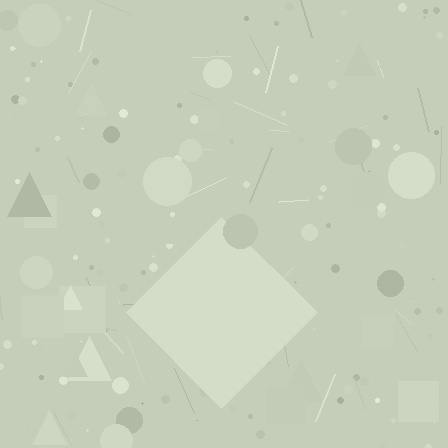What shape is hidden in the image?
A diamond is hidden in the image.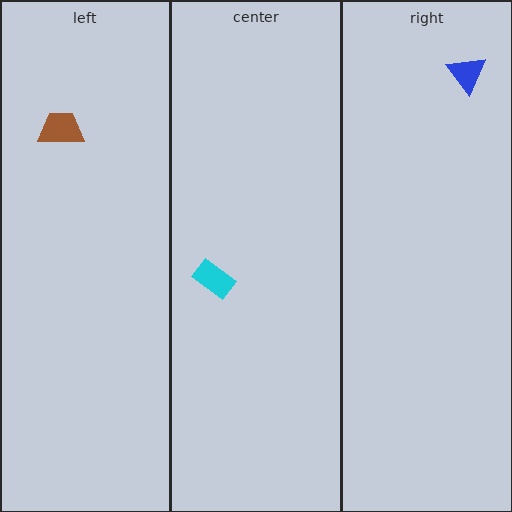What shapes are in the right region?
The blue triangle.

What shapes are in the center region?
The cyan rectangle.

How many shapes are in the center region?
1.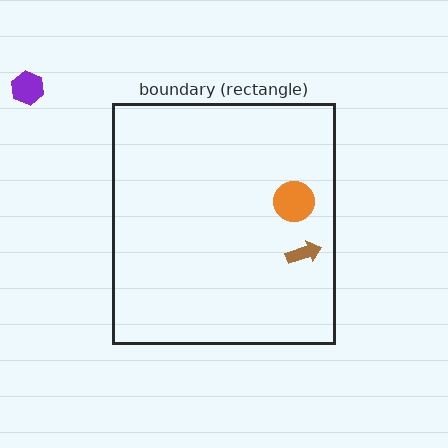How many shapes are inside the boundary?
3 inside, 1 outside.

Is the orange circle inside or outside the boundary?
Inside.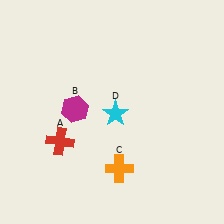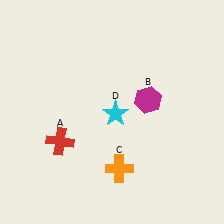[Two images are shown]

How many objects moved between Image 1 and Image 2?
1 object moved between the two images.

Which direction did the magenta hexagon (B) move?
The magenta hexagon (B) moved right.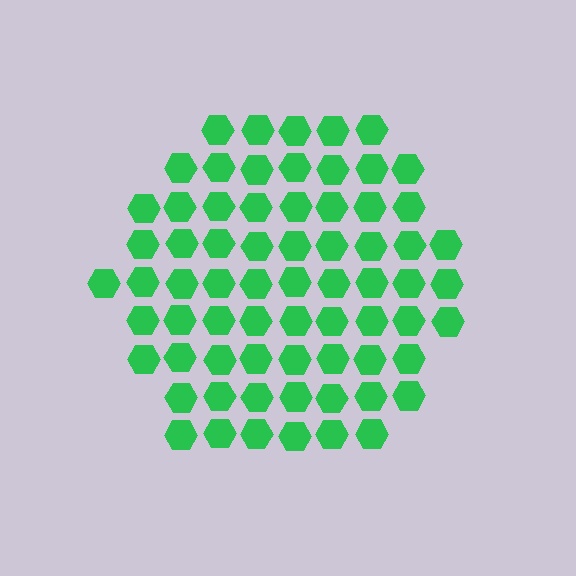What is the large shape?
The large shape is a hexagon.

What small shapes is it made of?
It is made of small hexagons.